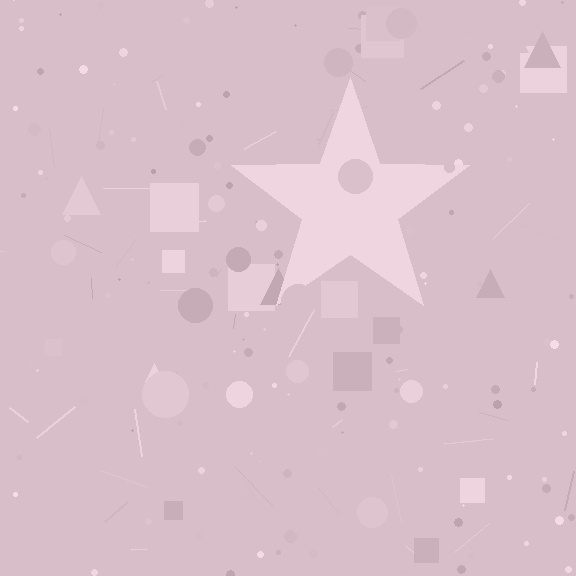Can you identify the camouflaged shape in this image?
The camouflaged shape is a star.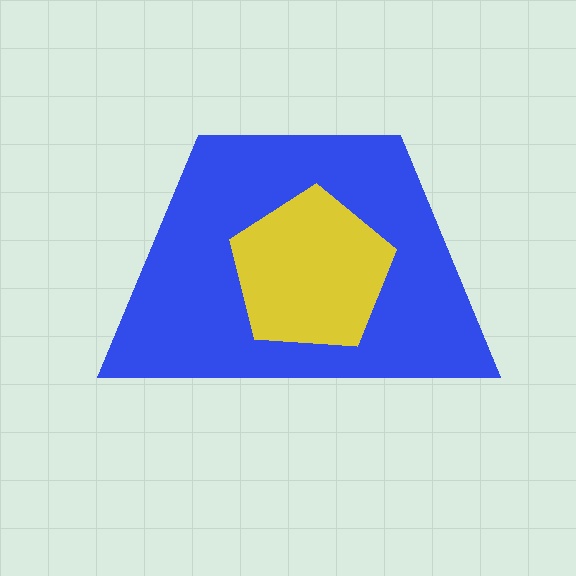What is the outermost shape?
The blue trapezoid.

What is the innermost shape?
The yellow pentagon.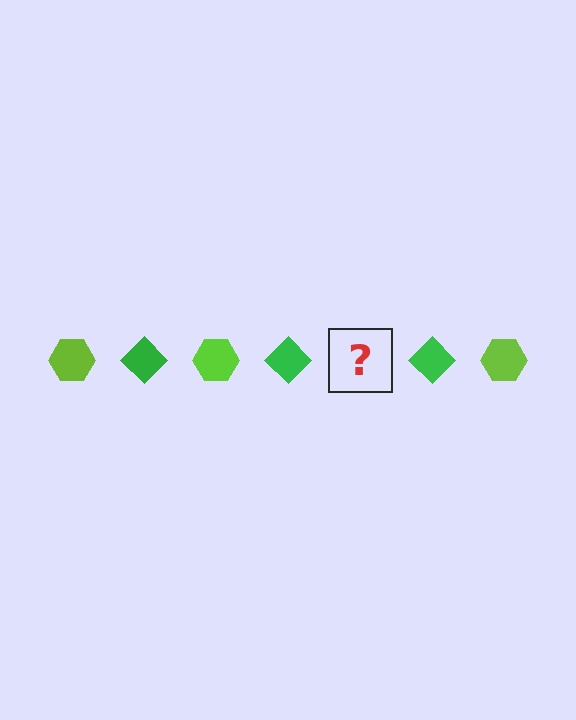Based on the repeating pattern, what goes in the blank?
The blank should be a lime hexagon.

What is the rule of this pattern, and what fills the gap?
The rule is that the pattern alternates between lime hexagon and green diamond. The gap should be filled with a lime hexagon.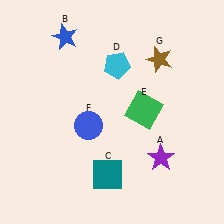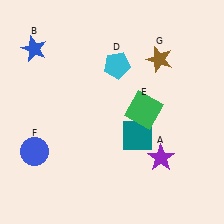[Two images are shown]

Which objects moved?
The objects that moved are: the blue star (B), the teal square (C), the blue circle (F).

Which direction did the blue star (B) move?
The blue star (B) moved left.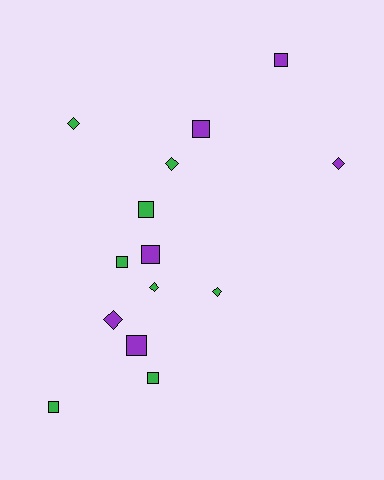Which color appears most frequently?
Green, with 8 objects.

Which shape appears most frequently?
Square, with 8 objects.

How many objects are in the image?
There are 14 objects.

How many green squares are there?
There are 4 green squares.